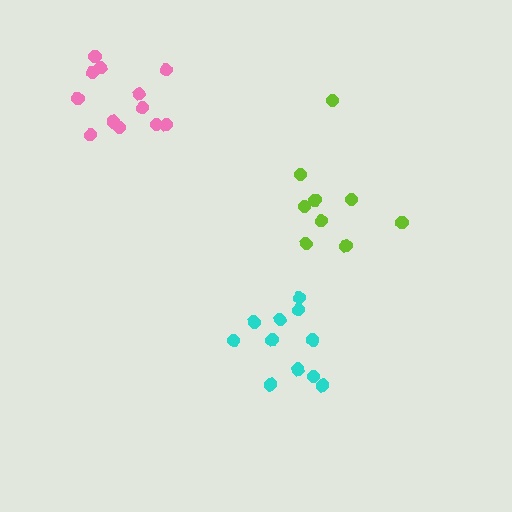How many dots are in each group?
Group 1: 9 dots, Group 2: 11 dots, Group 3: 12 dots (32 total).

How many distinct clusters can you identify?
There are 3 distinct clusters.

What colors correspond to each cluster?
The clusters are colored: lime, cyan, pink.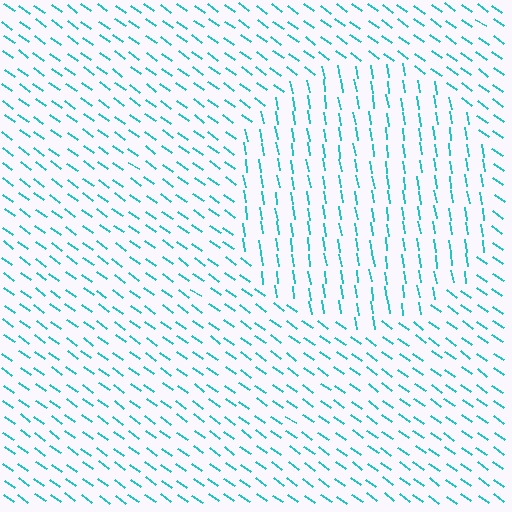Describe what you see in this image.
The image is filled with small cyan line segments. A circle region in the image has lines oriented differently from the surrounding lines, creating a visible texture boundary.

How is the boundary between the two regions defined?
The boundary is defined purely by a change in line orientation (approximately 45 degrees difference). All lines are the same color and thickness.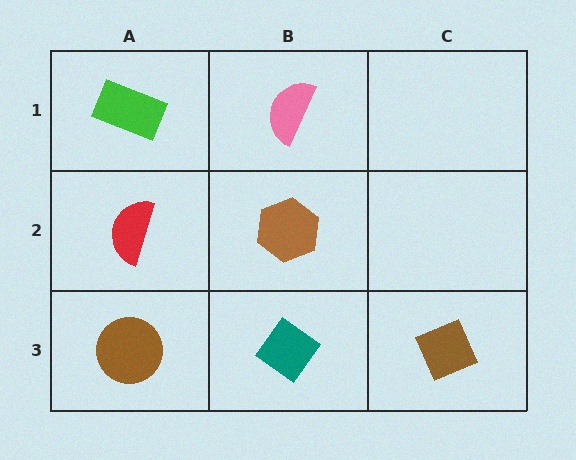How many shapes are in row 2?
2 shapes.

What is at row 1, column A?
A green rectangle.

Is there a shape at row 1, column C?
No, that cell is empty.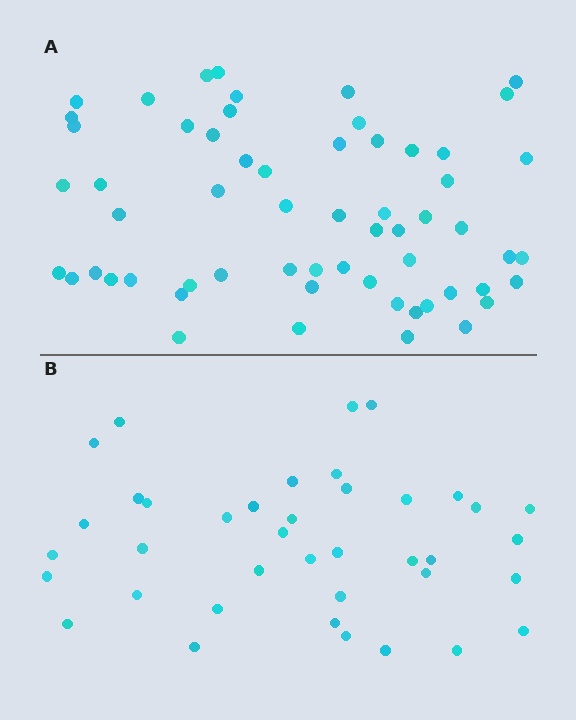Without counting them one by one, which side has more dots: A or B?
Region A (the top region) has more dots.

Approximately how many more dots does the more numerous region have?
Region A has approximately 20 more dots than region B.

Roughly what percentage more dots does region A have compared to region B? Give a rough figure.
About 55% more.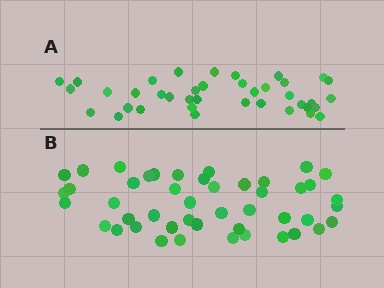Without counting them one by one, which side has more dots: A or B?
Region B (the bottom region) has more dots.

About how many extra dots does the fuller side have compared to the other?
Region B has roughly 8 or so more dots than region A.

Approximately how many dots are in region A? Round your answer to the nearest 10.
About 40 dots. (The exact count is 39, which rounds to 40.)